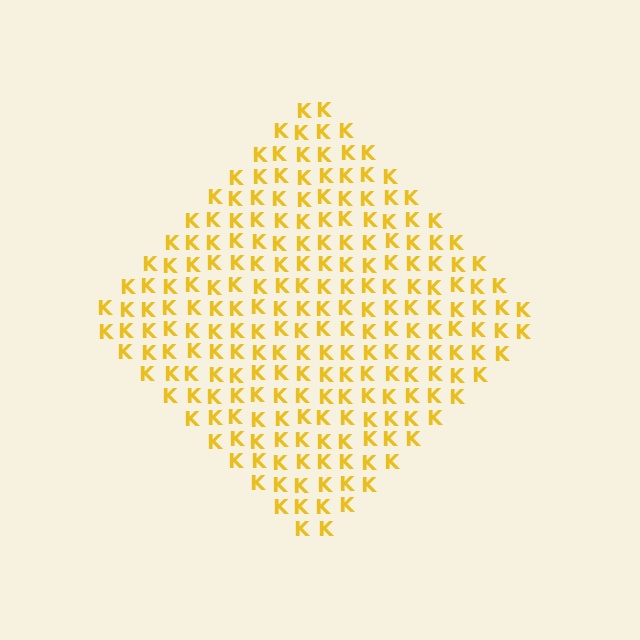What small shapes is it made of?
It is made of small letter K's.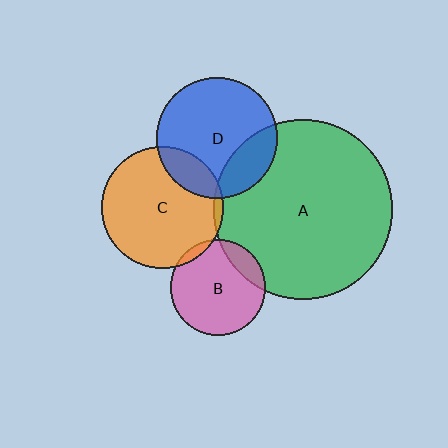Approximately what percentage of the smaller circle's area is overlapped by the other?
Approximately 15%.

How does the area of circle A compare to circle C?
Approximately 2.2 times.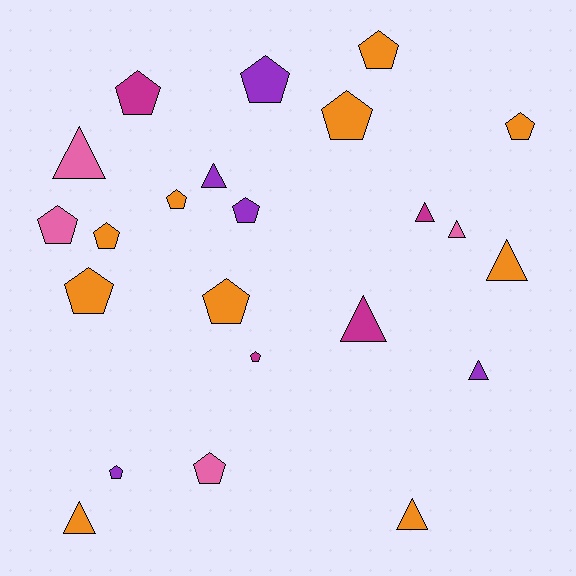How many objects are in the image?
There are 23 objects.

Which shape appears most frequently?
Pentagon, with 14 objects.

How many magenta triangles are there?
There are 2 magenta triangles.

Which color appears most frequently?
Orange, with 10 objects.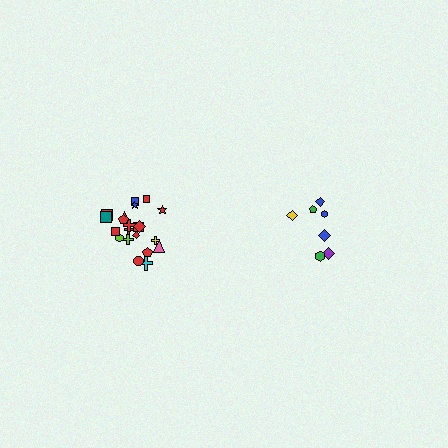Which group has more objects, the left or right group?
The left group.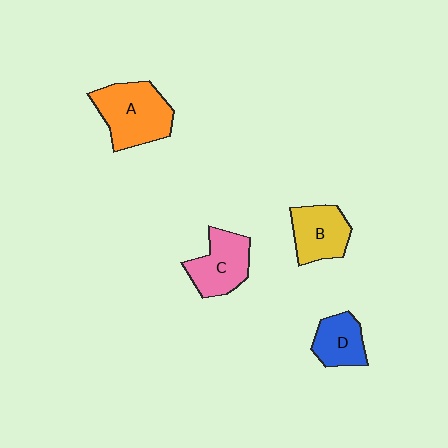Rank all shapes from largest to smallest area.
From largest to smallest: A (orange), C (pink), B (yellow), D (blue).